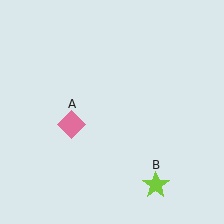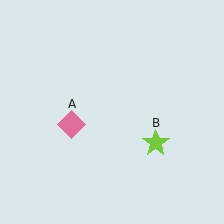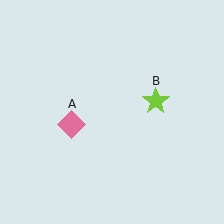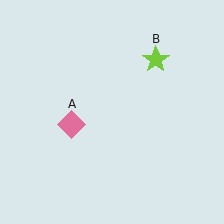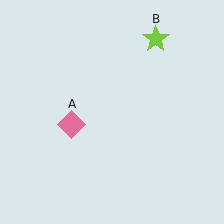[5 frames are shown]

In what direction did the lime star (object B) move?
The lime star (object B) moved up.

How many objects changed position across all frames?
1 object changed position: lime star (object B).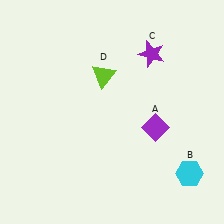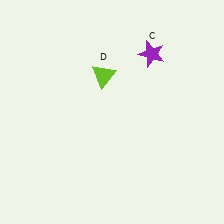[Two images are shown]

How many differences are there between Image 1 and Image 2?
There are 2 differences between the two images.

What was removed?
The cyan hexagon (B), the purple diamond (A) were removed in Image 2.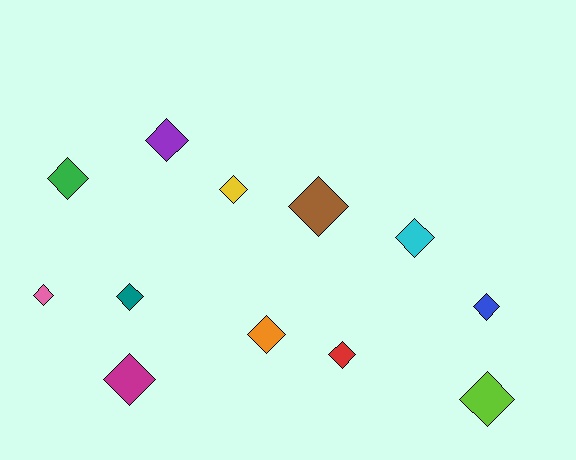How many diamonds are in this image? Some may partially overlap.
There are 12 diamonds.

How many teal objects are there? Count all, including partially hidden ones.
There is 1 teal object.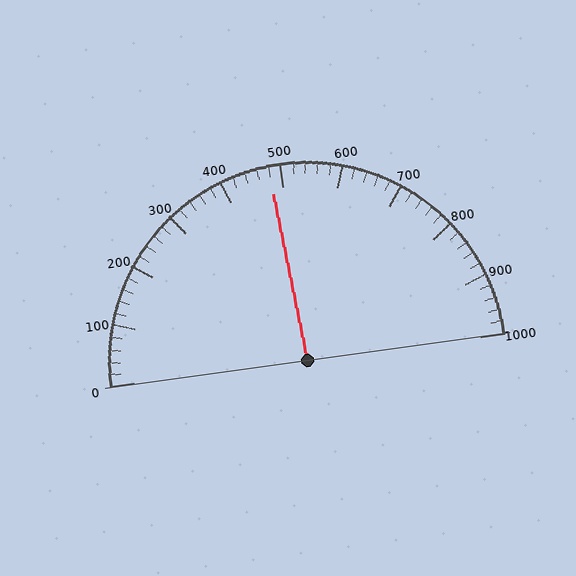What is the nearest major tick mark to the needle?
The nearest major tick mark is 500.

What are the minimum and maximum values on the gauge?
The gauge ranges from 0 to 1000.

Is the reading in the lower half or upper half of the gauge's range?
The reading is in the lower half of the range (0 to 1000).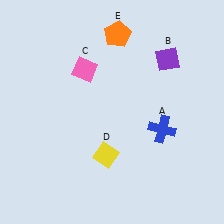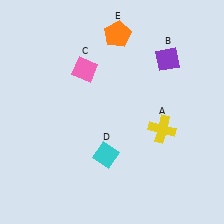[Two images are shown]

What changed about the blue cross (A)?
In Image 1, A is blue. In Image 2, it changed to yellow.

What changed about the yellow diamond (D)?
In Image 1, D is yellow. In Image 2, it changed to cyan.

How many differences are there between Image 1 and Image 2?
There are 2 differences between the two images.